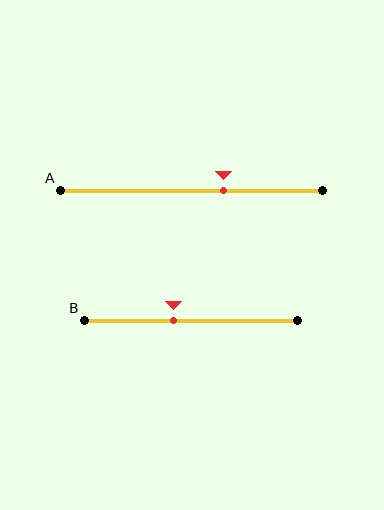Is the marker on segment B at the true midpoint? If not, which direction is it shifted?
No, the marker on segment B is shifted to the left by about 8% of the segment length.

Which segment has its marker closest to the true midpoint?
Segment B has its marker closest to the true midpoint.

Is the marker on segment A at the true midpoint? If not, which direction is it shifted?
No, the marker on segment A is shifted to the right by about 12% of the segment length.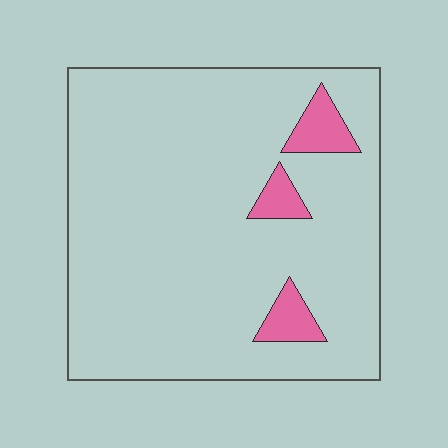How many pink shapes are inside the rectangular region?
3.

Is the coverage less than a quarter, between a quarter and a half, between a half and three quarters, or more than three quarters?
Less than a quarter.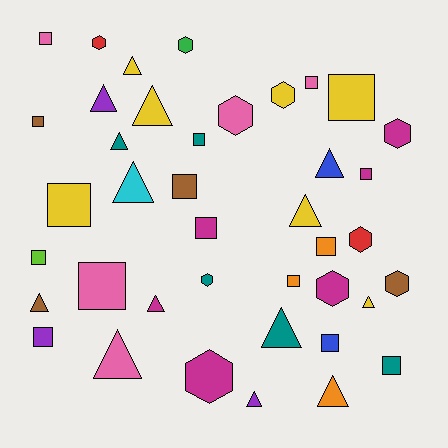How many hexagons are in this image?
There are 10 hexagons.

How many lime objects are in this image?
There is 1 lime object.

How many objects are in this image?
There are 40 objects.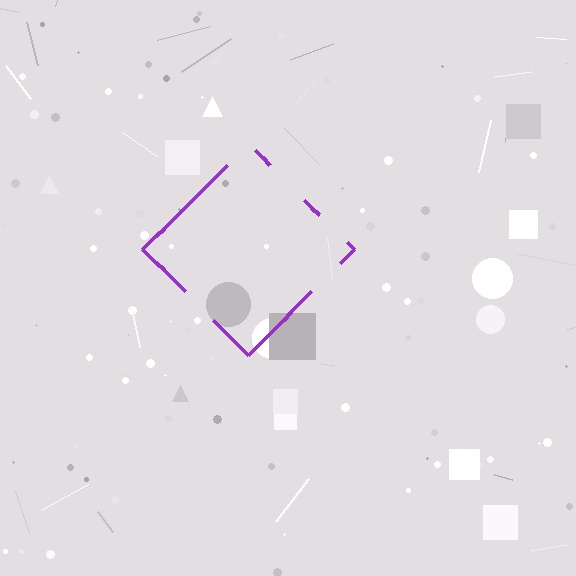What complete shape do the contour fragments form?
The contour fragments form a diamond.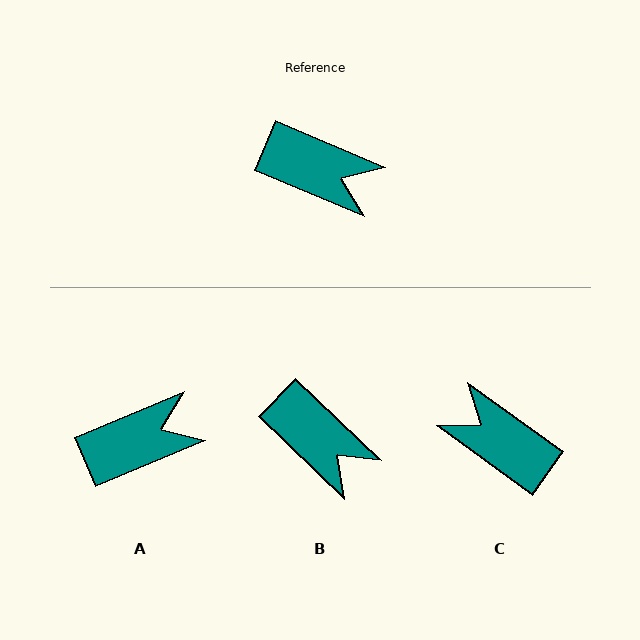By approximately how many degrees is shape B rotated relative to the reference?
Approximately 21 degrees clockwise.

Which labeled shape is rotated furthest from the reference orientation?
C, about 167 degrees away.